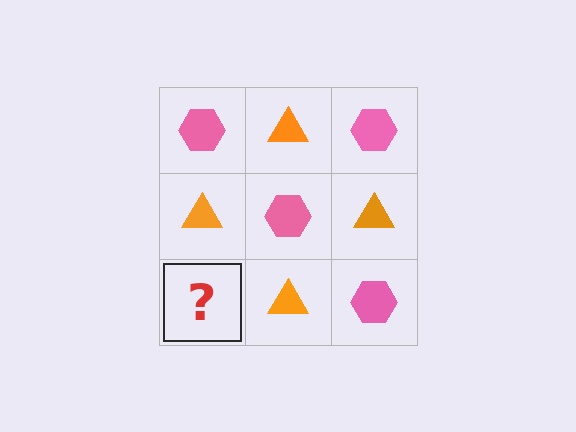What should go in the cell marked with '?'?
The missing cell should contain a pink hexagon.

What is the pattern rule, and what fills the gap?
The rule is that it alternates pink hexagon and orange triangle in a checkerboard pattern. The gap should be filled with a pink hexagon.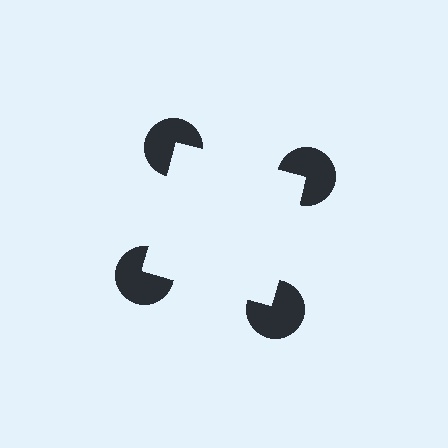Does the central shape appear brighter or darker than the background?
It typically appears slightly brighter than the background, even though no actual brightness change is drawn.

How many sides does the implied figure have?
4 sides.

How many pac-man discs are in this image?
There are 4 — one at each vertex of the illusory square.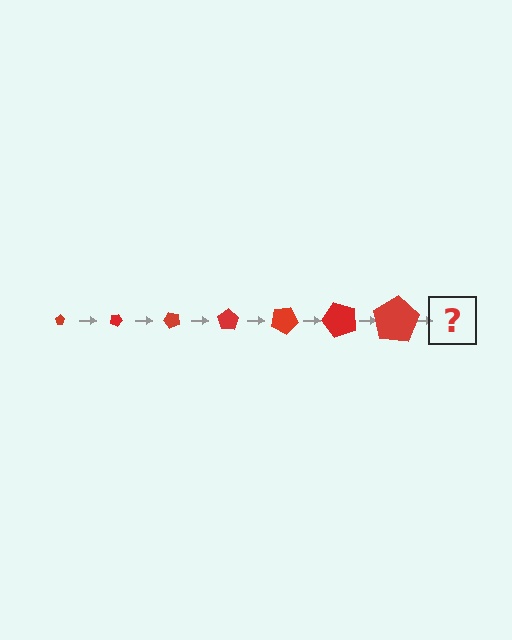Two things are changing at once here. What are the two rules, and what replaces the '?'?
The two rules are that the pentagon grows larger each step and it rotates 25 degrees each step. The '?' should be a pentagon, larger than the previous one and rotated 175 degrees from the start.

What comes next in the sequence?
The next element should be a pentagon, larger than the previous one and rotated 175 degrees from the start.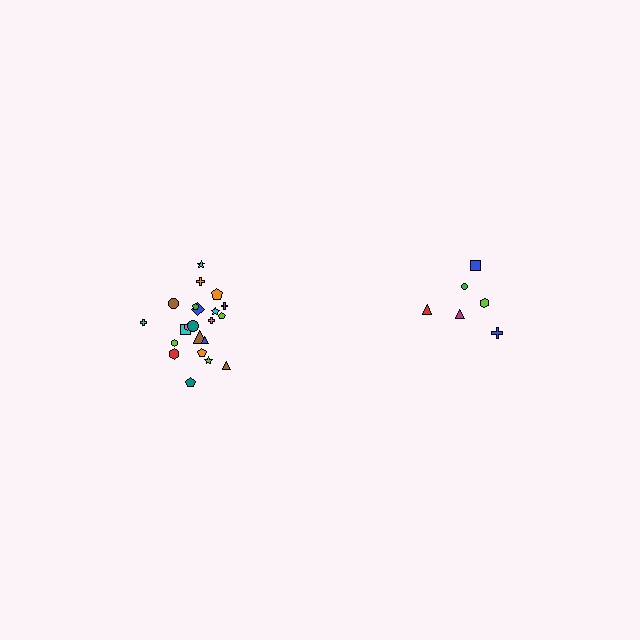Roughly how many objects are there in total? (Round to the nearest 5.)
Roughly 30 objects in total.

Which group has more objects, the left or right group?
The left group.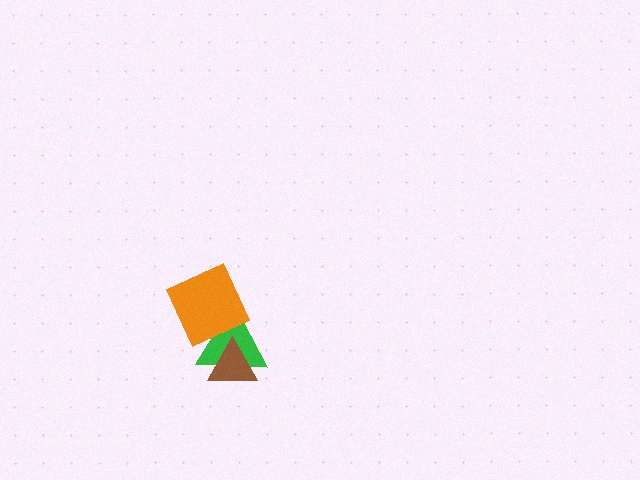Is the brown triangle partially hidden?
Yes, it is partially covered by another shape.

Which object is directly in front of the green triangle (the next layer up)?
The brown triangle is directly in front of the green triangle.